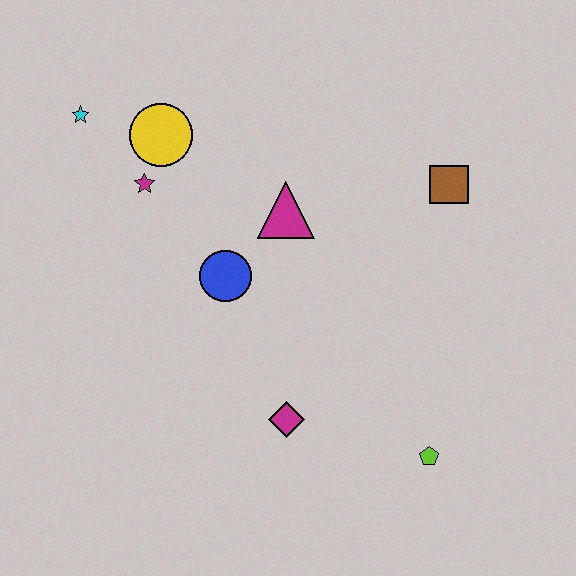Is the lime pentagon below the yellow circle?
Yes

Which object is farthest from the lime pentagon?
The cyan star is farthest from the lime pentagon.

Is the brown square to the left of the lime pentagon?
No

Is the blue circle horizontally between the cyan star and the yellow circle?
No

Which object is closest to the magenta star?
The yellow circle is closest to the magenta star.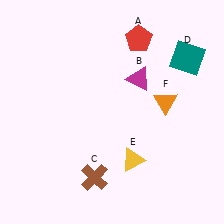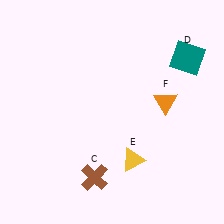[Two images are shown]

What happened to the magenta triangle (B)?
The magenta triangle (B) was removed in Image 2. It was in the top-right area of Image 1.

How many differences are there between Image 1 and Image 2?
There are 2 differences between the two images.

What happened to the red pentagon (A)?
The red pentagon (A) was removed in Image 2. It was in the top-right area of Image 1.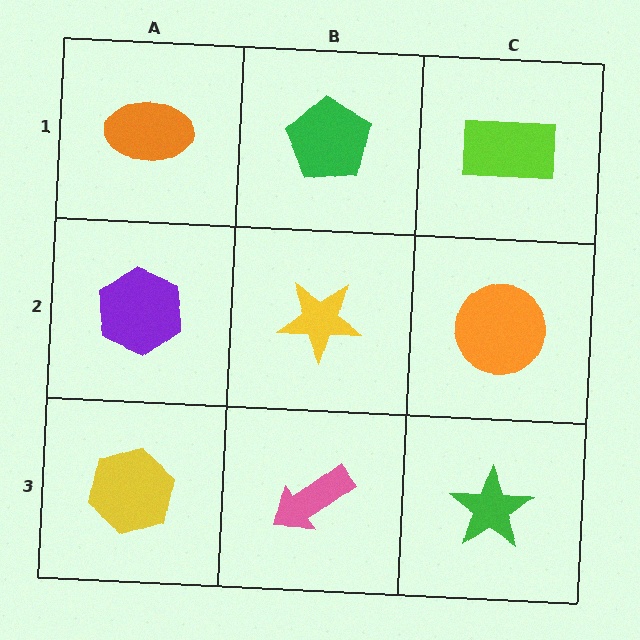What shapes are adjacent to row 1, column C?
An orange circle (row 2, column C), a green pentagon (row 1, column B).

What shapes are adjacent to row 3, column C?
An orange circle (row 2, column C), a pink arrow (row 3, column B).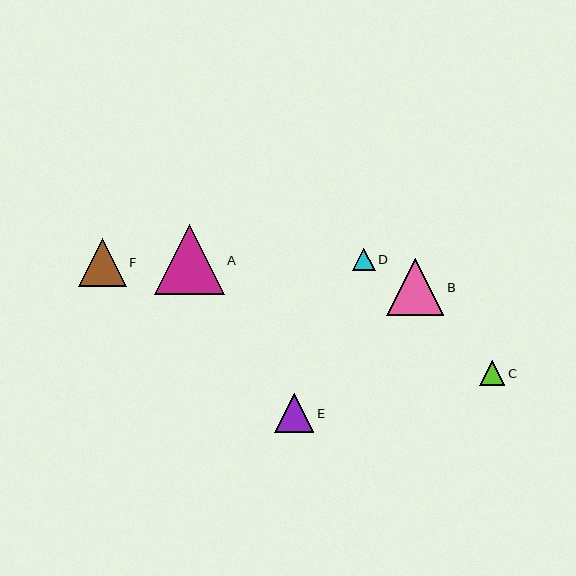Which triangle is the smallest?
Triangle D is the smallest with a size of approximately 22 pixels.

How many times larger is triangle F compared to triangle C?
Triangle F is approximately 1.9 times the size of triangle C.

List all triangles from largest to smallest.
From largest to smallest: A, B, F, E, C, D.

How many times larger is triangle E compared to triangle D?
Triangle E is approximately 1.8 times the size of triangle D.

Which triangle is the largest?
Triangle A is the largest with a size of approximately 69 pixels.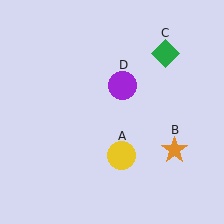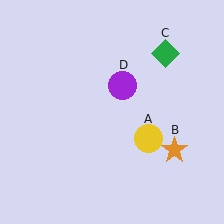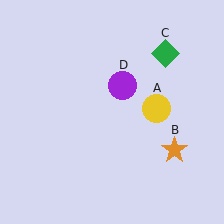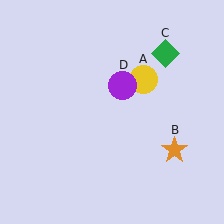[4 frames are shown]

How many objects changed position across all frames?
1 object changed position: yellow circle (object A).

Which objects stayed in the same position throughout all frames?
Orange star (object B) and green diamond (object C) and purple circle (object D) remained stationary.